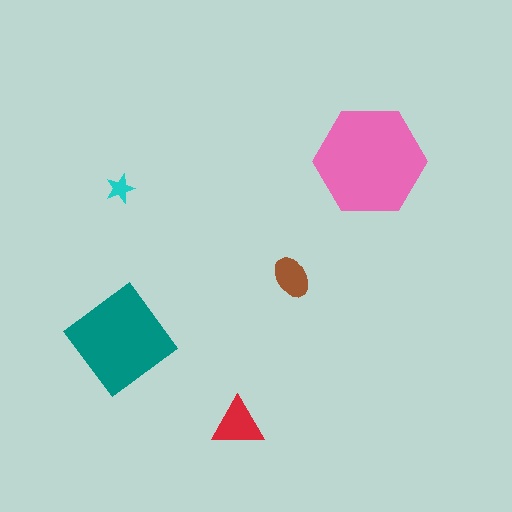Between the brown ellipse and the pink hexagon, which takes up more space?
The pink hexagon.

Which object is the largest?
The pink hexagon.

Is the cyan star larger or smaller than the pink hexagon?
Smaller.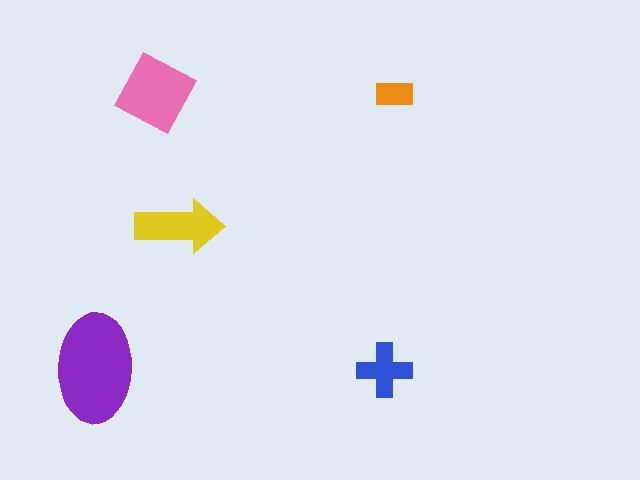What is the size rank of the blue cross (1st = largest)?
4th.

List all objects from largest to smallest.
The purple ellipse, the pink square, the yellow arrow, the blue cross, the orange rectangle.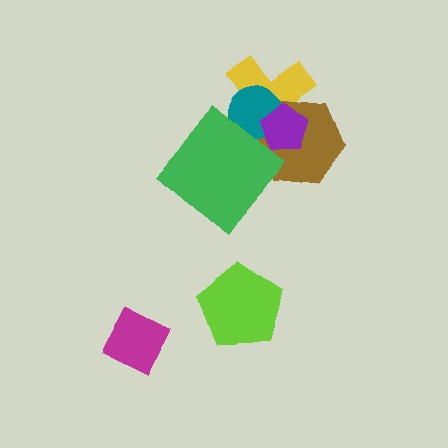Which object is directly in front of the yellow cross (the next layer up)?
The brown hexagon is directly in front of the yellow cross.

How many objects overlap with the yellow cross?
4 objects overlap with the yellow cross.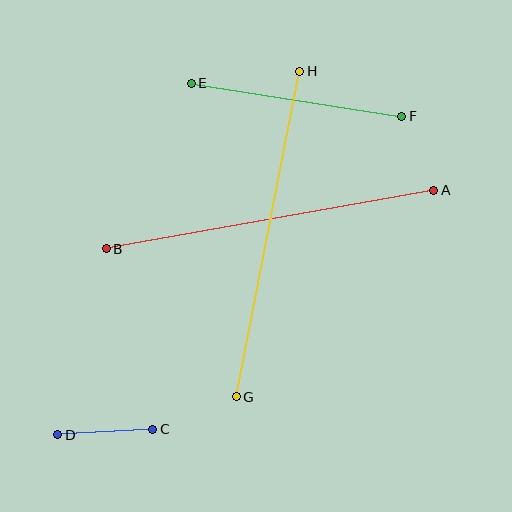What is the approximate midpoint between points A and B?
The midpoint is at approximately (270, 220) pixels.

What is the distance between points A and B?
The distance is approximately 333 pixels.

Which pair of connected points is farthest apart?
Points A and B are farthest apart.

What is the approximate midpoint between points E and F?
The midpoint is at approximately (297, 100) pixels.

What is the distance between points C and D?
The distance is approximately 95 pixels.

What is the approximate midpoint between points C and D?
The midpoint is at approximately (105, 432) pixels.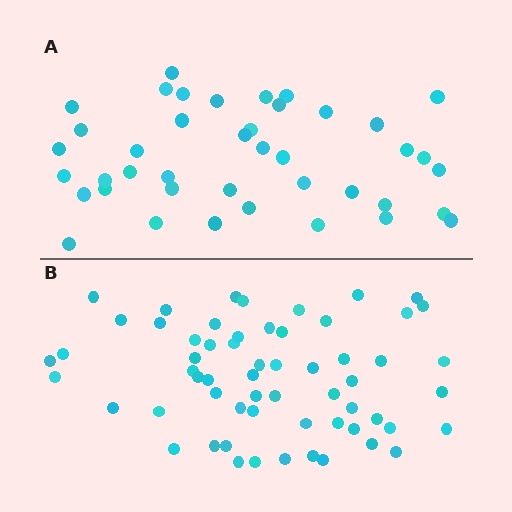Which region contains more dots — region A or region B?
Region B (the bottom region) has more dots.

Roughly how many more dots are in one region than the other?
Region B has approximately 20 more dots than region A.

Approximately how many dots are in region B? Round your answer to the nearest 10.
About 60 dots.